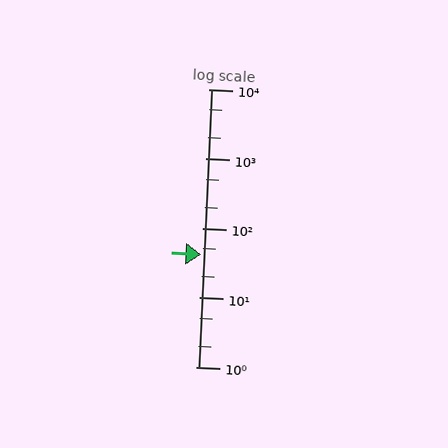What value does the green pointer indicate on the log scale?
The pointer indicates approximately 42.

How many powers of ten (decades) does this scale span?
The scale spans 4 decades, from 1 to 10000.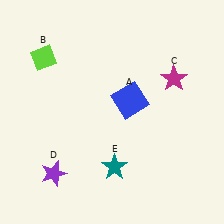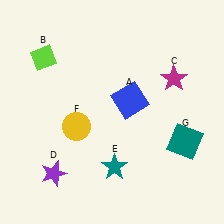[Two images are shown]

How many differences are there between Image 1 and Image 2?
There are 2 differences between the two images.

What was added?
A yellow circle (F), a teal square (G) were added in Image 2.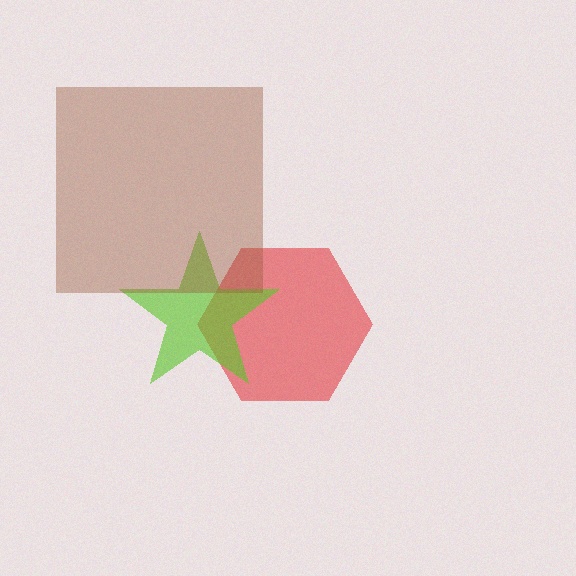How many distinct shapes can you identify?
There are 3 distinct shapes: a red hexagon, a lime star, a brown square.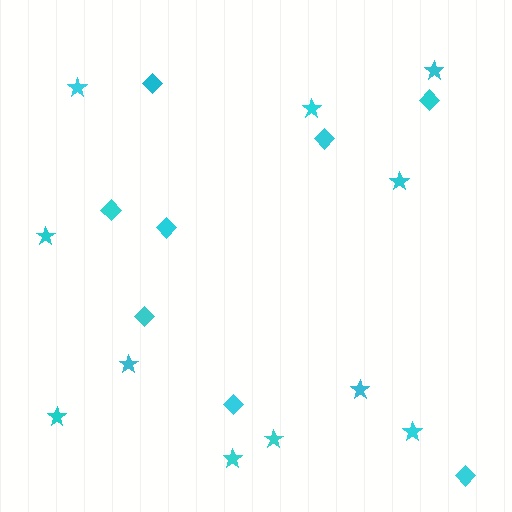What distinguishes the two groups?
There are 2 groups: one group of stars (11) and one group of diamonds (8).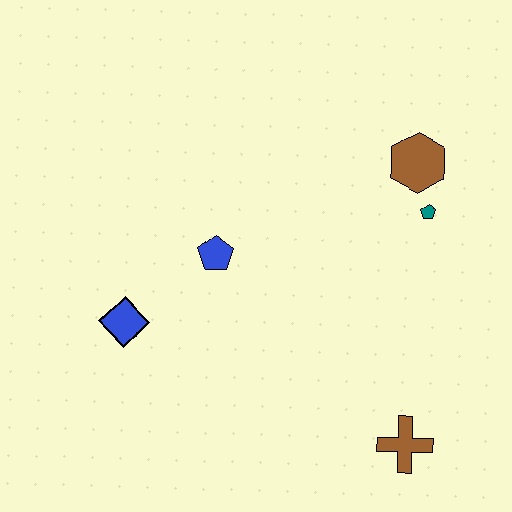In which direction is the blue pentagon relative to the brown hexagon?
The blue pentagon is to the left of the brown hexagon.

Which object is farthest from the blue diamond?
The brown hexagon is farthest from the blue diamond.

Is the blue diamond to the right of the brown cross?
No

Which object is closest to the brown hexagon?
The teal pentagon is closest to the brown hexagon.